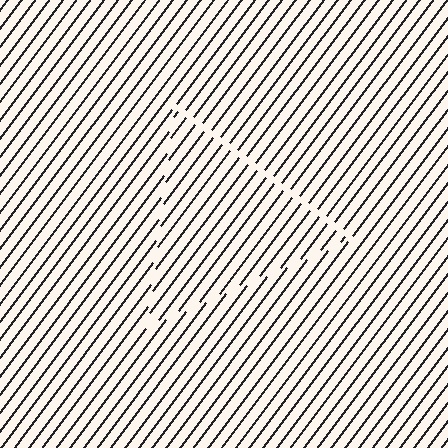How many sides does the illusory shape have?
3 sides — the line-ends trace a triangle.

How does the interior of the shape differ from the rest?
The interior of the shape contains the same grating, shifted by half a period — the contour is defined by the phase discontinuity where line-ends from the inner and outer gratings abut.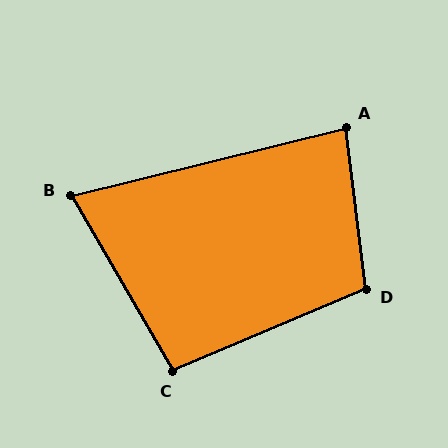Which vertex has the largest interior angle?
D, at approximately 106 degrees.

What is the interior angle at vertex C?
Approximately 97 degrees (obtuse).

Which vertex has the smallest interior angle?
B, at approximately 74 degrees.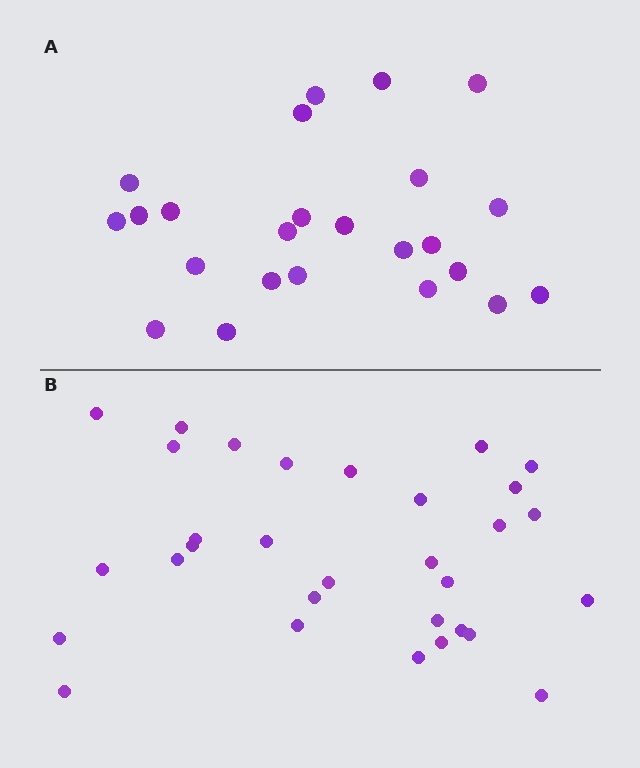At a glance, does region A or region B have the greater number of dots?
Region B (the bottom region) has more dots.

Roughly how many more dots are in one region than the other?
Region B has roughly 8 or so more dots than region A.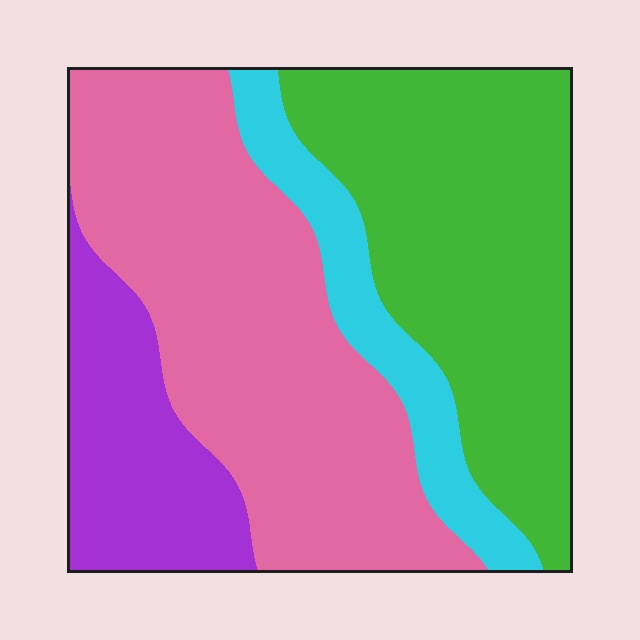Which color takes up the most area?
Pink, at roughly 40%.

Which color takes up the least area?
Cyan, at roughly 10%.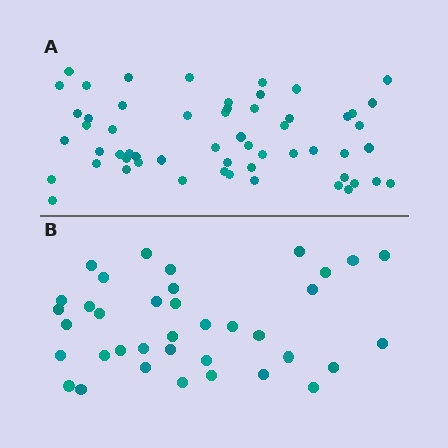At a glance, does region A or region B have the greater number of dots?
Region A (the top region) has more dots.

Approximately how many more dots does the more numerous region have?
Region A has approximately 20 more dots than region B.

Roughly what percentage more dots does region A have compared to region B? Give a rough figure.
About 55% more.